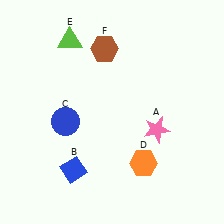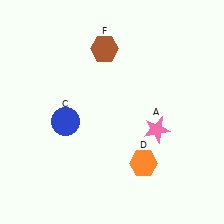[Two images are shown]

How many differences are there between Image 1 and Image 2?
There are 2 differences between the two images.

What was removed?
The blue diamond (B), the lime triangle (E) were removed in Image 2.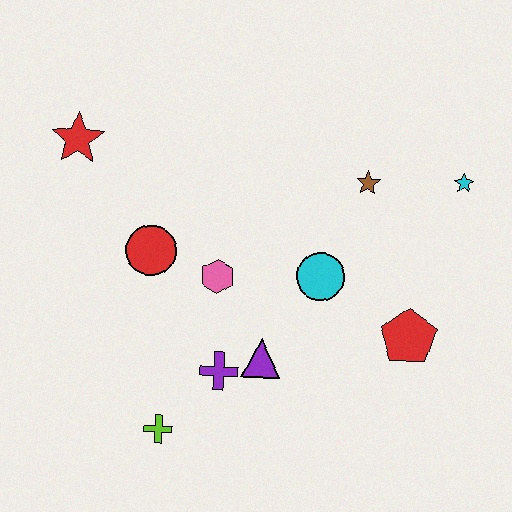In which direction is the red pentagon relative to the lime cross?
The red pentagon is to the right of the lime cross.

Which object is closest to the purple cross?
The purple triangle is closest to the purple cross.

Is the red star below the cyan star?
No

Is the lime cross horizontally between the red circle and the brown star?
Yes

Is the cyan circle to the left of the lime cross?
No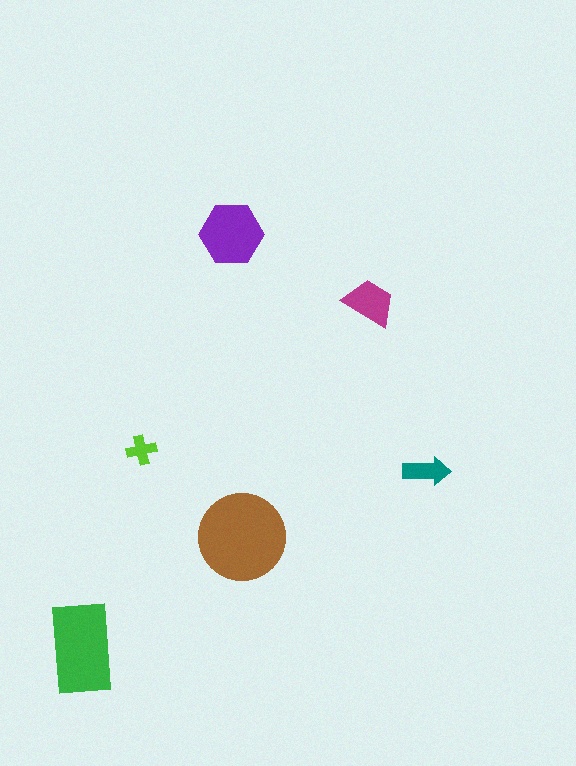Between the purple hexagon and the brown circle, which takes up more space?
The brown circle.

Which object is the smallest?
The lime cross.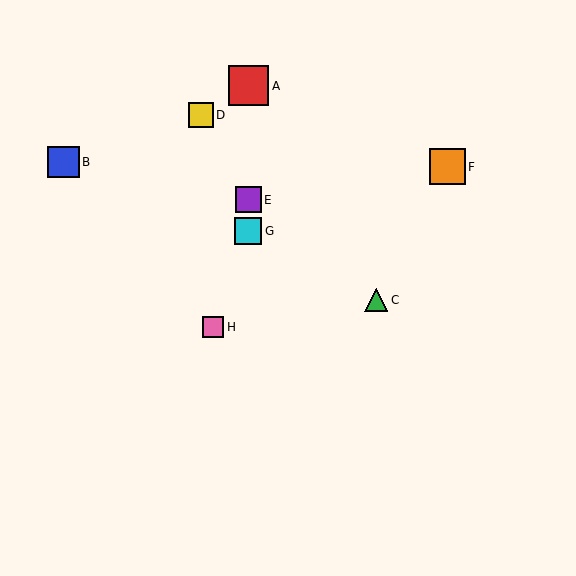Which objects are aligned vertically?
Objects A, E, G are aligned vertically.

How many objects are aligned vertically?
3 objects (A, E, G) are aligned vertically.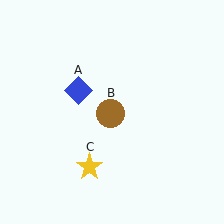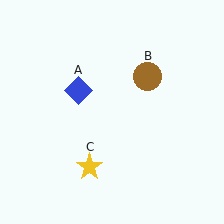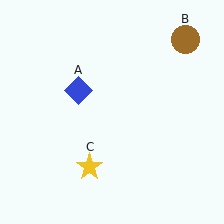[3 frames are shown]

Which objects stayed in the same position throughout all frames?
Blue diamond (object A) and yellow star (object C) remained stationary.